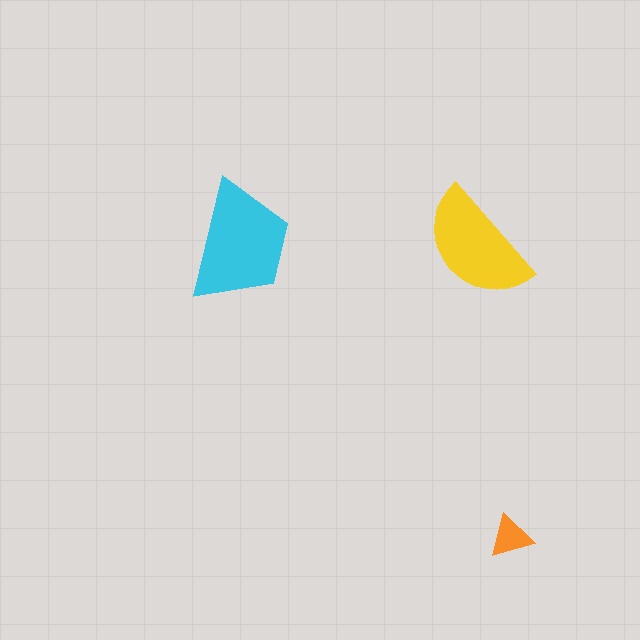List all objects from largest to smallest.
The cyan trapezoid, the yellow semicircle, the orange triangle.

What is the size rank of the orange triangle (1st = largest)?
3rd.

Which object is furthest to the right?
The orange triangle is rightmost.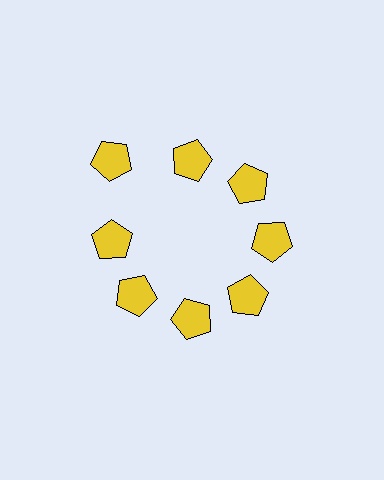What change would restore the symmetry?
The symmetry would be restored by moving it inward, back onto the ring so that all 8 pentagons sit at equal angles and equal distance from the center.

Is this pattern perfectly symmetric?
No. The 8 yellow pentagons are arranged in a ring, but one element near the 10 o'clock position is pushed outward from the center, breaking the 8-fold rotational symmetry.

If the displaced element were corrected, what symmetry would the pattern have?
It would have 8-fold rotational symmetry — the pattern would map onto itself every 45 degrees.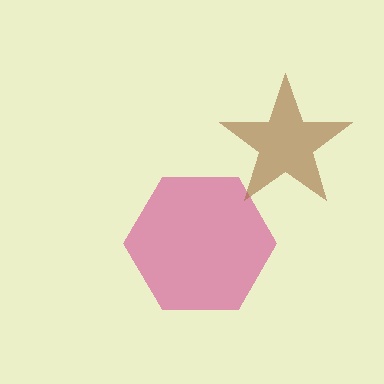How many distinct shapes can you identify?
There are 2 distinct shapes: a magenta hexagon, a brown star.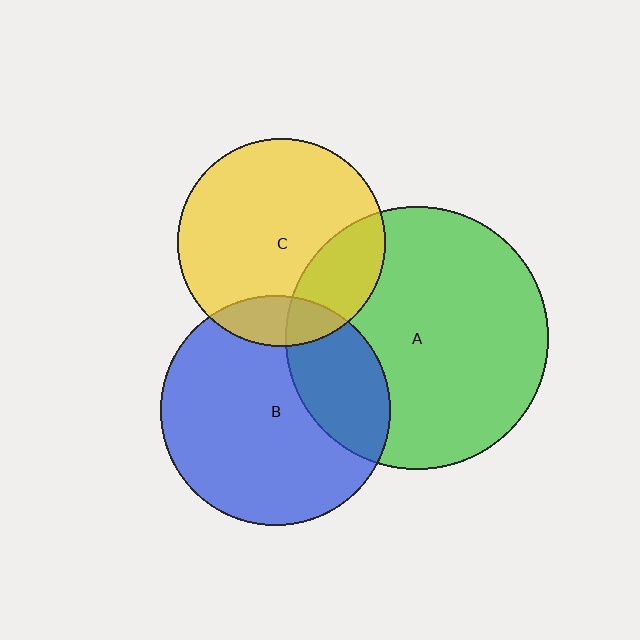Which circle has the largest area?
Circle A (green).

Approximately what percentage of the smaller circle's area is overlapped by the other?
Approximately 30%.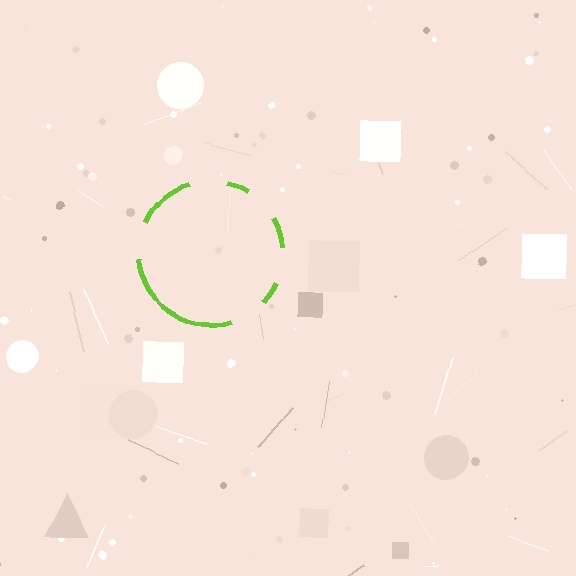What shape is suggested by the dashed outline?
The dashed outline suggests a circle.